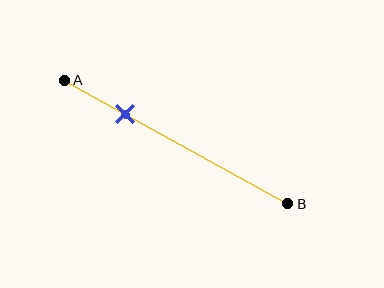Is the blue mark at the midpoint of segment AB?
No, the mark is at about 25% from A, not at the 50% midpoint.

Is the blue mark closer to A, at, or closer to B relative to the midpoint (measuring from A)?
The blue mark is closer to point A than the midpoint of segment AB.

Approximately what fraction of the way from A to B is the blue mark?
The blue mark is approximately 25% of the way from A to B.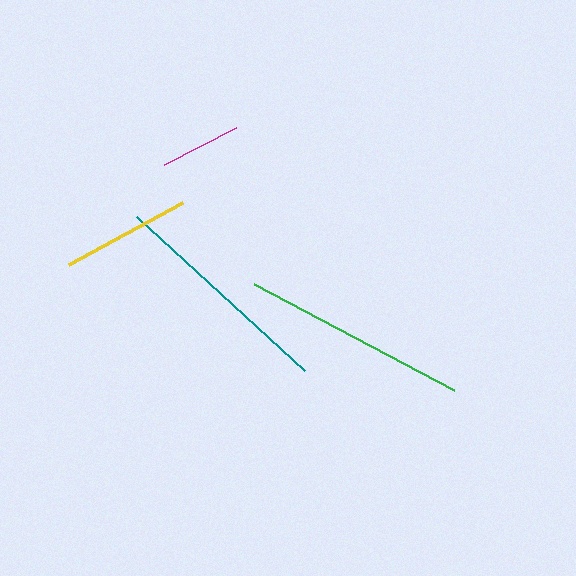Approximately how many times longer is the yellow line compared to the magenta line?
The yellow line is approximately 1.6 times the length of the magenta line.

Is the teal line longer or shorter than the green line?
The teal line is longer than the green line.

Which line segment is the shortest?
The magenta line is the shortest at approximately 81 pixels.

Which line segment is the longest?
The teal line is the longest at approximately 228 pixels.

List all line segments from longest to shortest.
From longest to shortest: teal, green, yellow, magenta.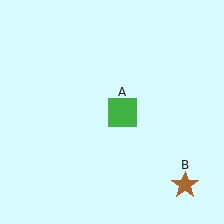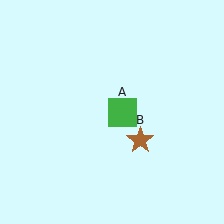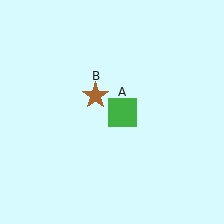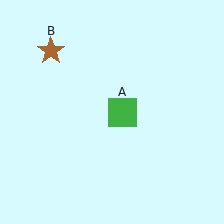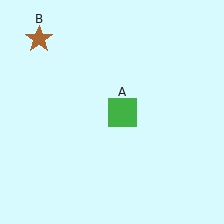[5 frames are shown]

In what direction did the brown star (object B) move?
The brown star (object B) moved up and to the left.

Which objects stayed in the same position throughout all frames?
Green square (object A) remained stationary.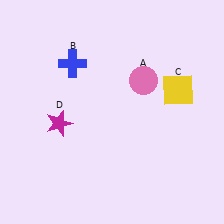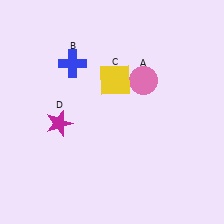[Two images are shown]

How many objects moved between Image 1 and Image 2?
1 object moved between the two images.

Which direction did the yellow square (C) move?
The yellow square (C) moved left.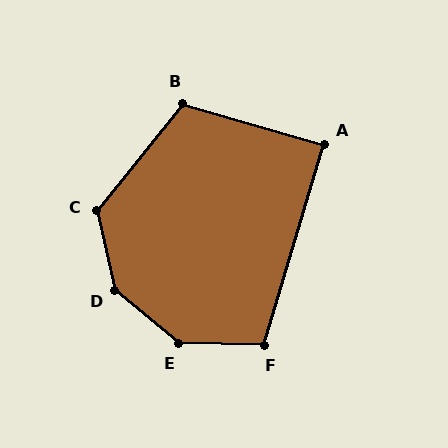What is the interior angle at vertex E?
Approximately 141 degrees (obtuse).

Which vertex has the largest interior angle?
D, at approximately 143 degrees.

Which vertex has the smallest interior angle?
A, at approximately 90 degrees.